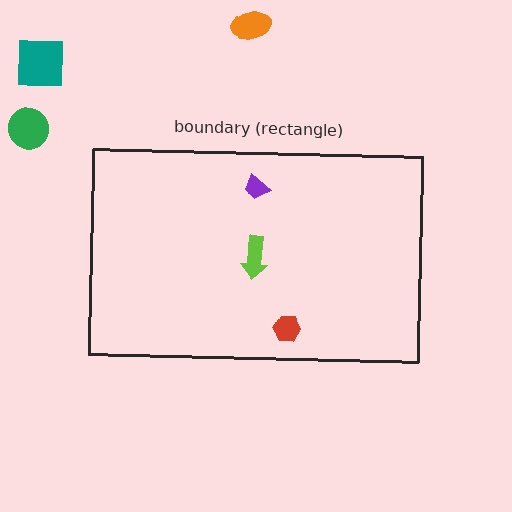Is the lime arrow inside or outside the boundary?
Inside.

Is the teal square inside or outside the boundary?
Outside.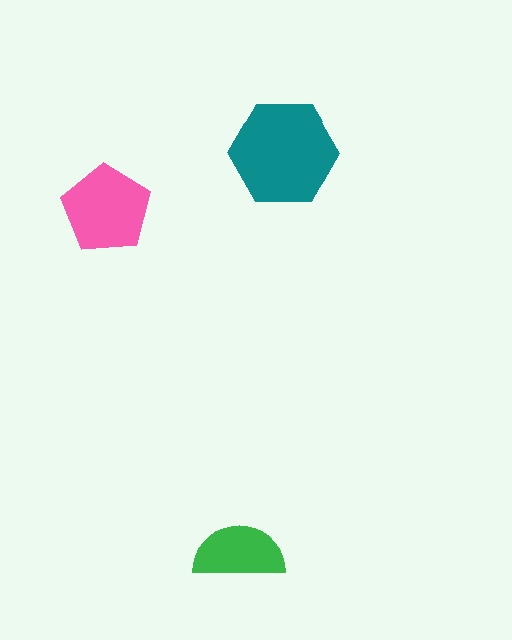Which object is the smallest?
The green semicircle.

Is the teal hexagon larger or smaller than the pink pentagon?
Larger.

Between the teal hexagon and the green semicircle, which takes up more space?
The teal hexagon.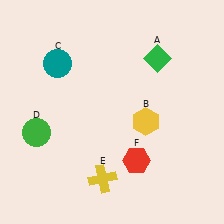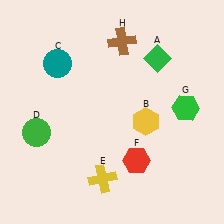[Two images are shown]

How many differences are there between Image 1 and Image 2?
There are 2 differences between the two images.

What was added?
A green hexagon (G), a brown cross (H) were added in Image 2.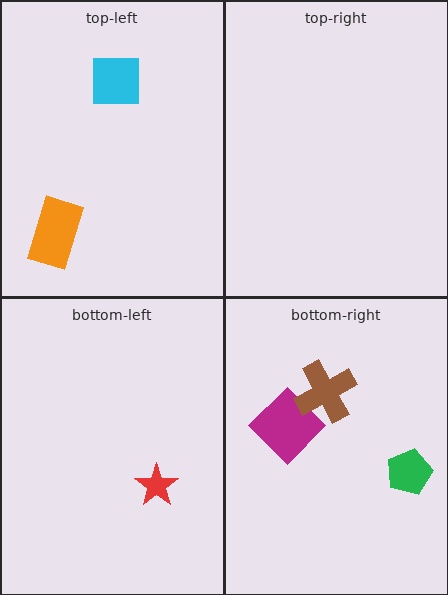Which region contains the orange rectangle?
The top-left region.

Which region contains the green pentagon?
The bottom-right region.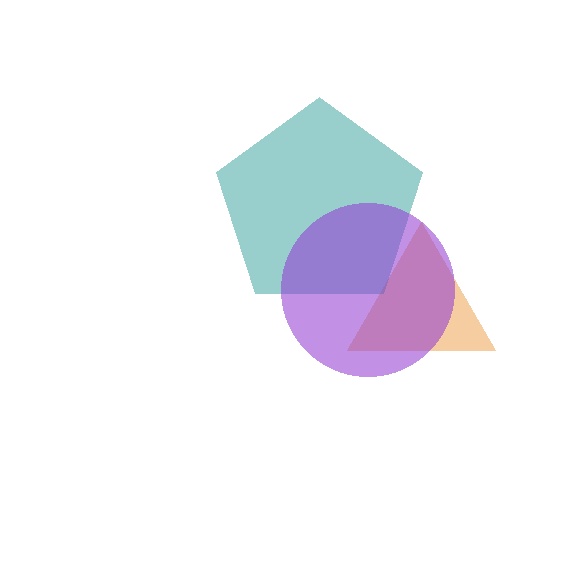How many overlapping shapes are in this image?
There are 3 overlapping shapes in the image.